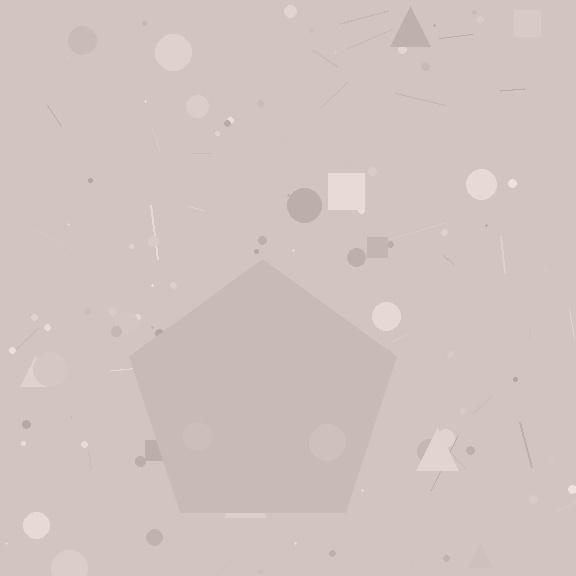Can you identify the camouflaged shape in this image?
The camouflaged shape is a pentagon.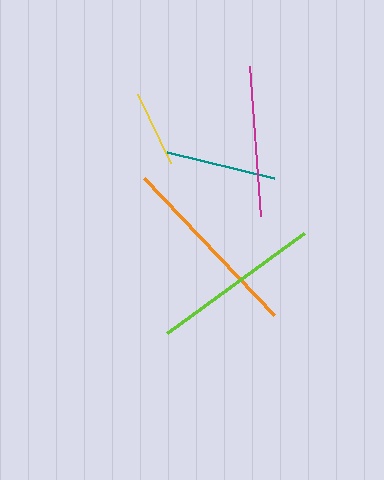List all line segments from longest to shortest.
From longest to shortest: orange, lime, magenta, teal, yellow.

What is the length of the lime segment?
The lime segment is approximately 170 pixels long.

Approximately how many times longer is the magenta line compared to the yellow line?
The magenta line is approximately 2.0 times the length of the yellow line.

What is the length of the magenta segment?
The magenta segment is approximately 150 pixels long.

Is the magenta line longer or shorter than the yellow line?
The magenta line is longer than the yellow line.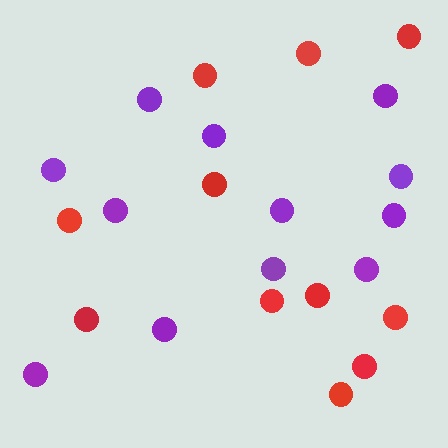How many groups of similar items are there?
There are 2 groups: one group of purple circles (12) and one group of red circles (11).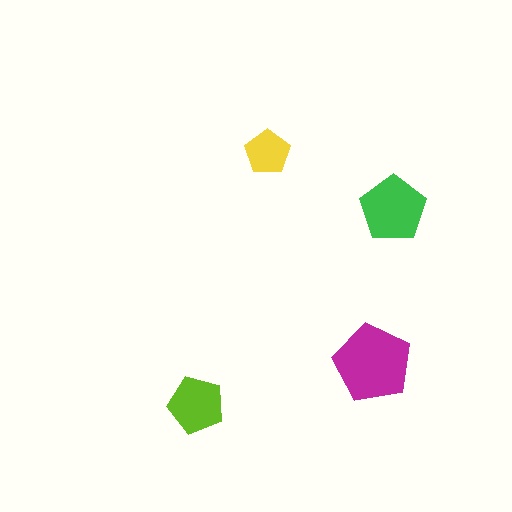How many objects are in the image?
There are 4 objects in the image.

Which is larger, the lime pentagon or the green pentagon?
The green one.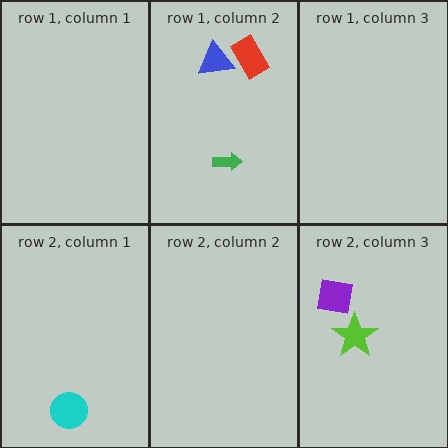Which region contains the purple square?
The row 2, column 3 region.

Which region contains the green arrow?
The row 1, column 2 region.